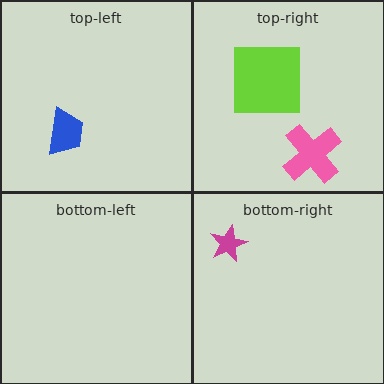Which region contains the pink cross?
The top-right region.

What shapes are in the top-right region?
The lime square, the pink cross.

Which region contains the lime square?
The top-right region.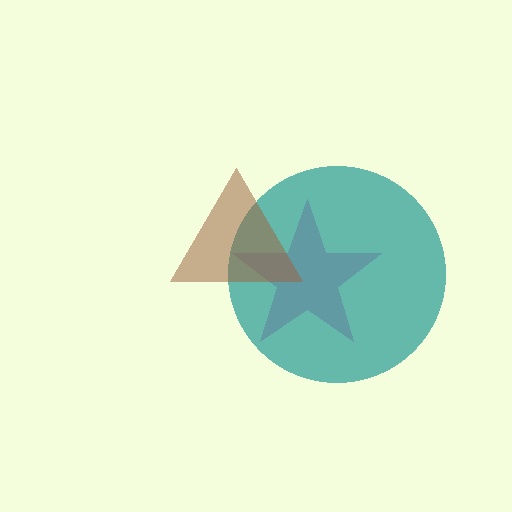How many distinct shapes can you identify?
There are 3 distinct shapes: a pink star, a teal circle, a brown triangle.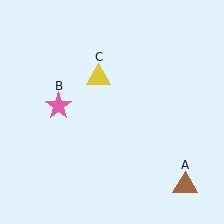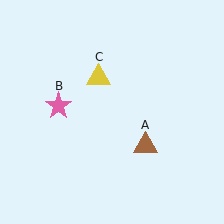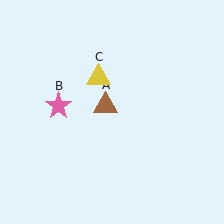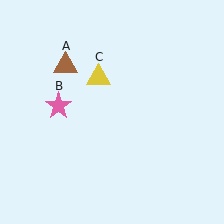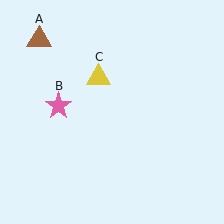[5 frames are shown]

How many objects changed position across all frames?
1 object changed position: brown triangle (object A).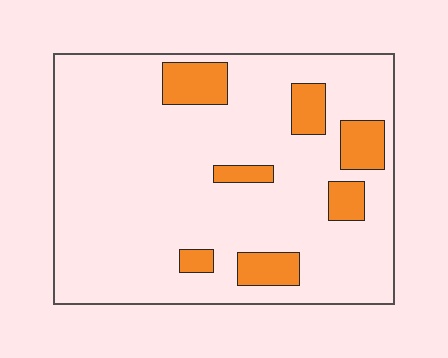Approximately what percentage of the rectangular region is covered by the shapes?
Approximately 15%.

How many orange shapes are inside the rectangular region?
7.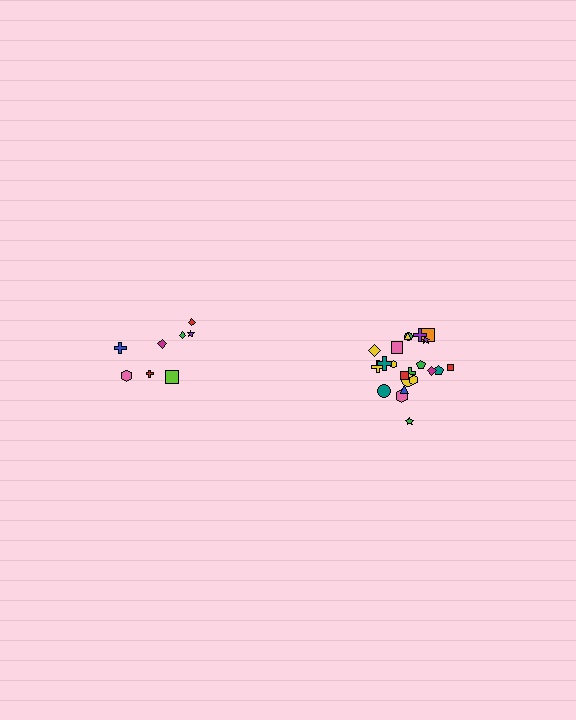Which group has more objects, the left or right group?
The right group.